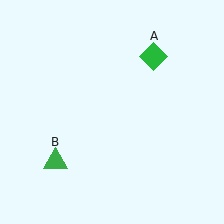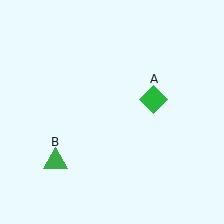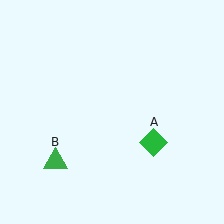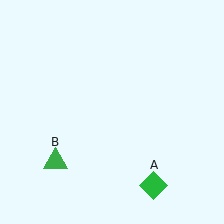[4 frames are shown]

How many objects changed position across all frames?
1 object changed position: green diamond (object A).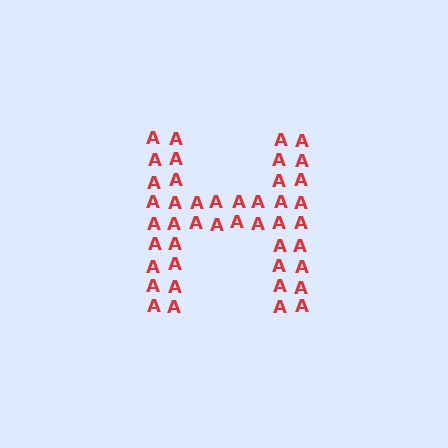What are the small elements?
The small elements are letter A's.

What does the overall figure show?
The overall figure shows the letter H.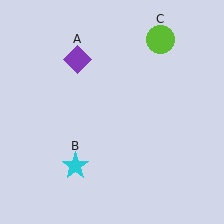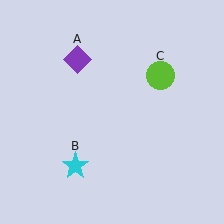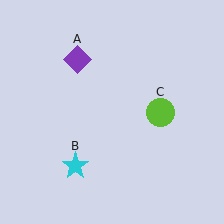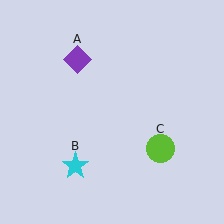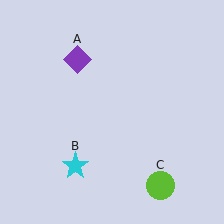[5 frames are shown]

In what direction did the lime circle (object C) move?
The lime circle (object C) moved down.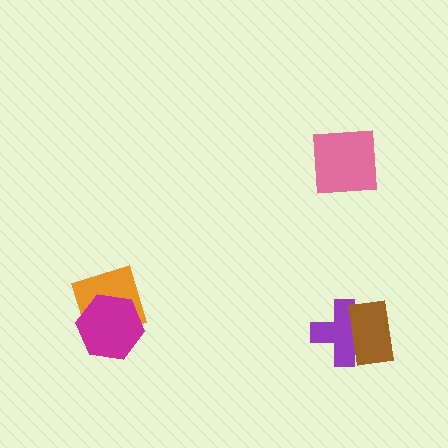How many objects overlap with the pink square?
0 objects overlap with the pink square.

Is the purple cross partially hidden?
Yes, it is partially covered by another shape.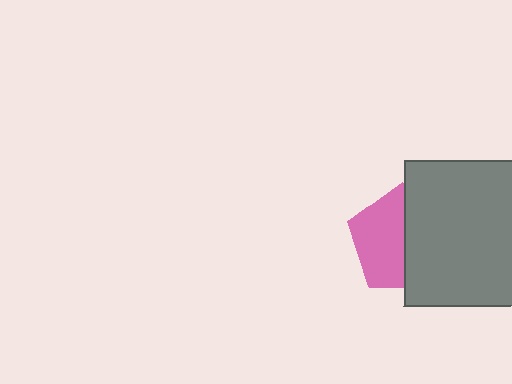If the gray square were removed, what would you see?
You would see the complete pink pentagon.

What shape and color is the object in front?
The object in front is a gray square.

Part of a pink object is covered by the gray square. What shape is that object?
It is a pentagon.